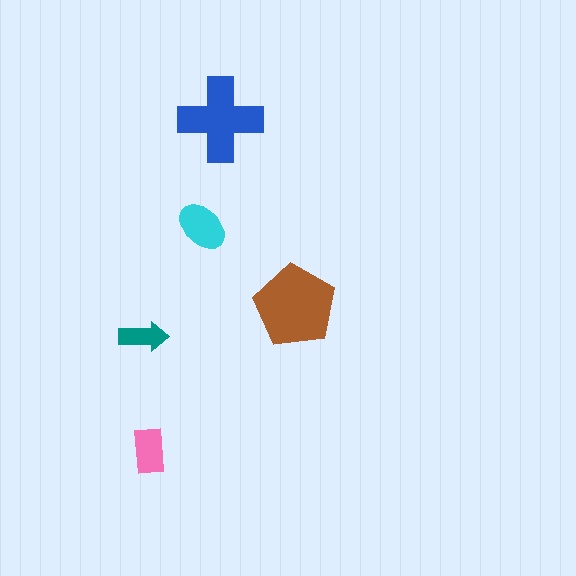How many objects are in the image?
There are 5 objects in the image.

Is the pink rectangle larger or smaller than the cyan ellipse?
Smaller.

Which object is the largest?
The brown pentagon.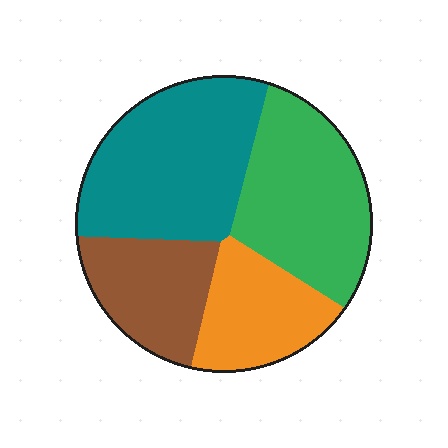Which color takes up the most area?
Teal, at roughly 35%.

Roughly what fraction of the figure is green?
Green covers around 30% of the figure.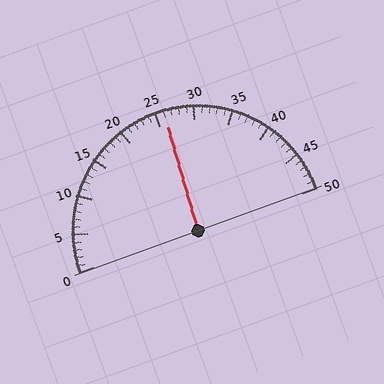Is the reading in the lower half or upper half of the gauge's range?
The reading is in the upper half of the range (0 to 50).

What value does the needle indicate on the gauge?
The needle indicates approximately 26.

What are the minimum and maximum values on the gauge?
The gauge ranges from 0 to 50.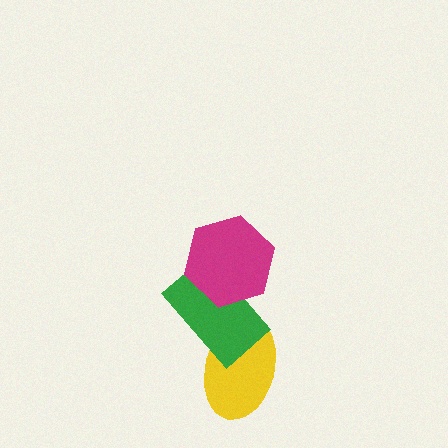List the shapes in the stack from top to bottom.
From top to bottom: the magenta hexagon, the green rectangle, the yellow ellipse.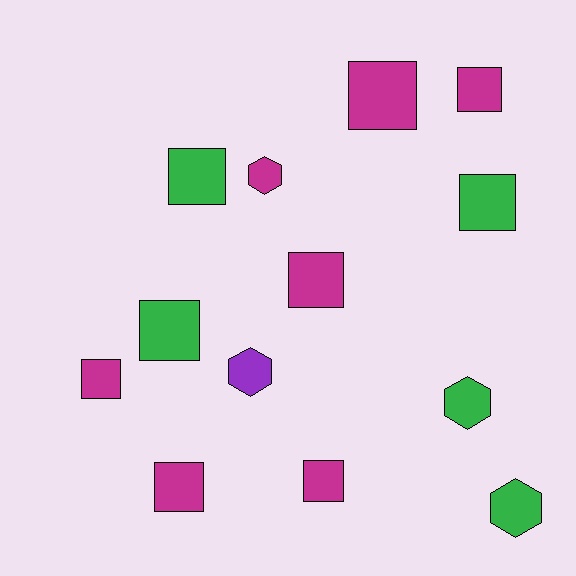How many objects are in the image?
There are 13 objects.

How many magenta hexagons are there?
There is 1 magenta hexagon.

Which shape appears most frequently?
Square, with 9 objects.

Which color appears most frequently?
Magenta, with 7 objects.